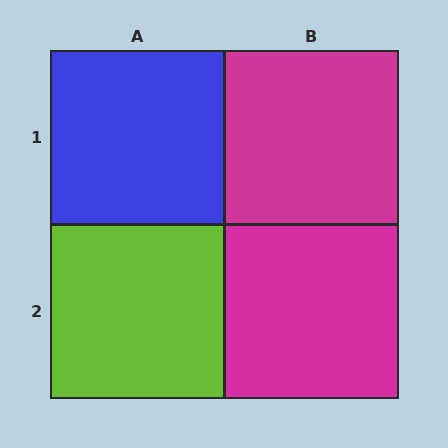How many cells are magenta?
2 cells are magenta.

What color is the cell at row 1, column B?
Magenta.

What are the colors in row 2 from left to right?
Lime, magenta.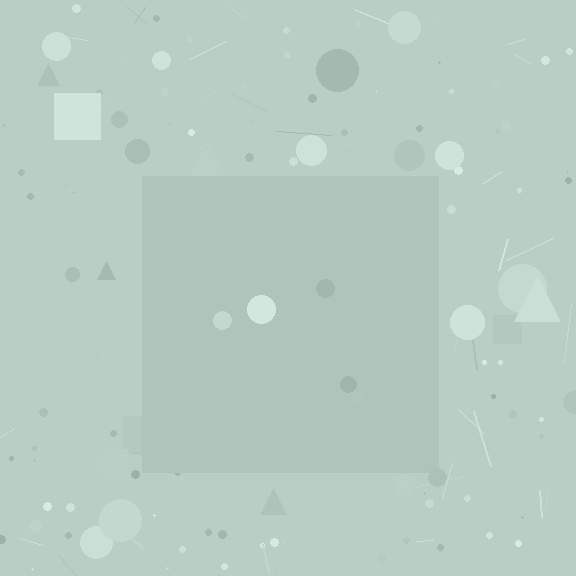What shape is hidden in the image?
A square is hidden in the image.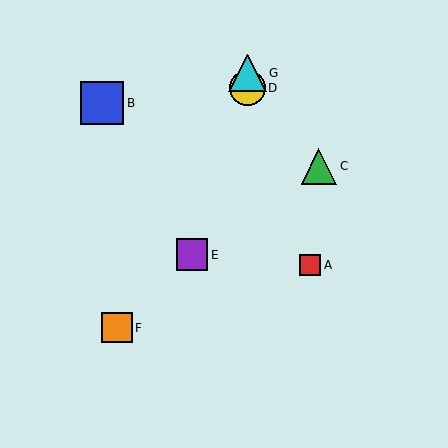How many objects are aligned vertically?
2 objects (D, G) are aligned vertically.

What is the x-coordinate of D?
Object D is at x≈248.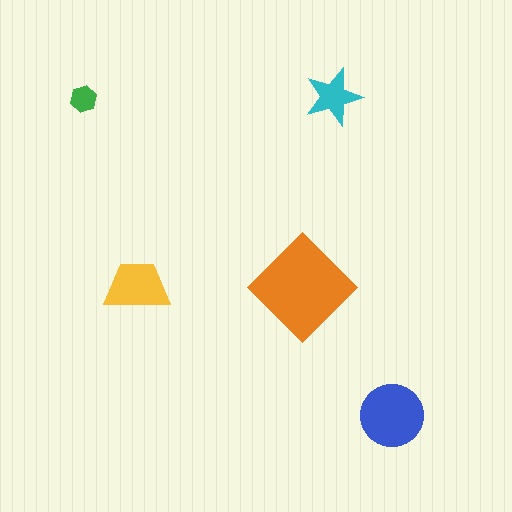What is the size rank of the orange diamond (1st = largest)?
1st.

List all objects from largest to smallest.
The orange diamond, the blue circle, the yellow trapezoid, the cyan star, the green hexagon.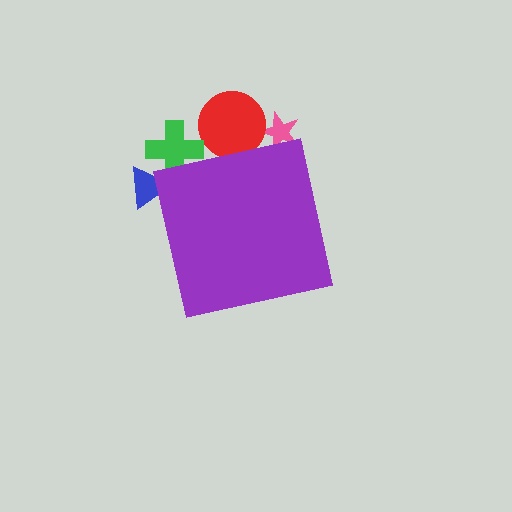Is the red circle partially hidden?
Yes, the red circle is partially hidden behind the purple square.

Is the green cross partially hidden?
Yes, the green cross is partially hidden behind the purple square.